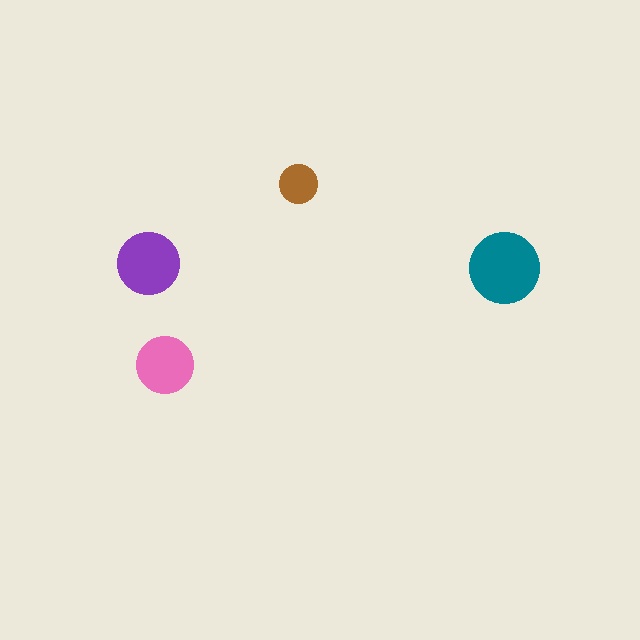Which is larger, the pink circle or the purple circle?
The purple one.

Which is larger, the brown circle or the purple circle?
The purple one.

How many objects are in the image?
There are 4 objects in the image.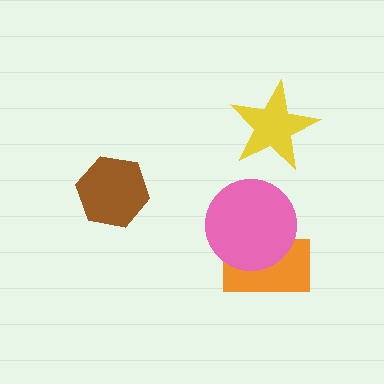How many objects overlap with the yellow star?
0 objects overlap with the yellow star.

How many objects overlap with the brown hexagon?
0 objects overlap with the brown hexagon.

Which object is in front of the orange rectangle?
The pink circle is in front of the orange rectangle.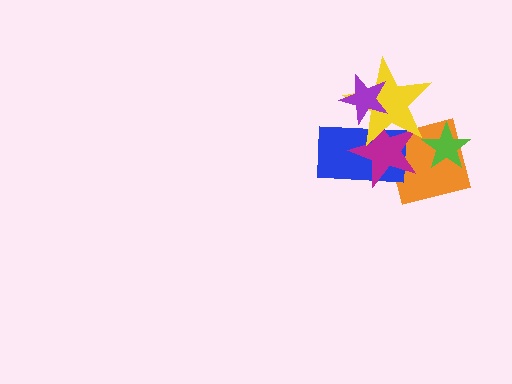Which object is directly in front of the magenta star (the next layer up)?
The yellow star is directly in front of the magenta star.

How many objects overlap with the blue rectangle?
4 objects overlap with the blue rectangle.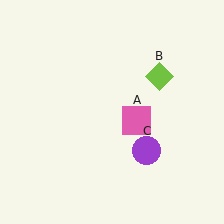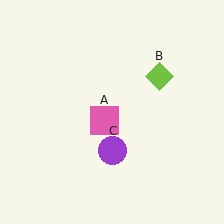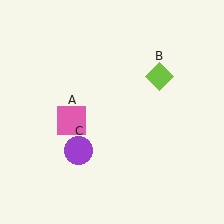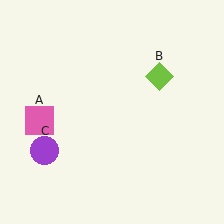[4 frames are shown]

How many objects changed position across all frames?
2 objects changed position: pink square (object A), purple circle (object C).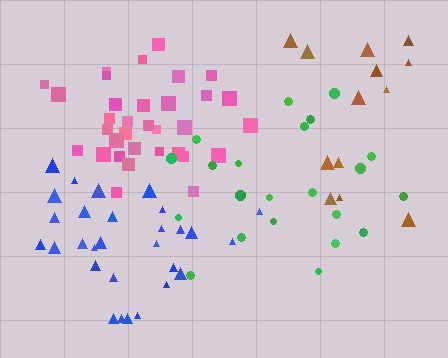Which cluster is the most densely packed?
Pink.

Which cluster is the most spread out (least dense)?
Brown.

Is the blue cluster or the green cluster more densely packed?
Blue.